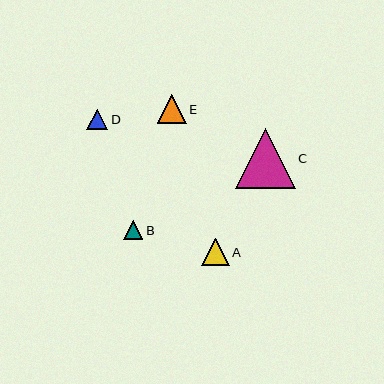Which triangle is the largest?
Triangle C is the largest with a size of approximately 60 pixels.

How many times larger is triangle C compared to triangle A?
Triangle C is approximately 2.1 times the size of triangle A.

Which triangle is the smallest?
Triangle B is the smallest with a size of approximately 19 pixels.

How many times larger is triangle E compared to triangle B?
Triangle E is approximately 1.5 times the size of triangle B.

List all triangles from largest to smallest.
From largest to smallest: C, E, A, D, B.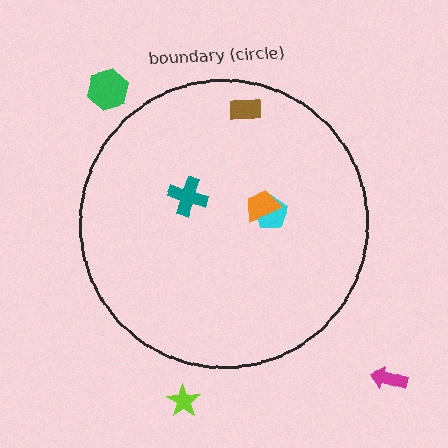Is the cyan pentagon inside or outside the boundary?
Inside.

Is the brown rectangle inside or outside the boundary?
Inside.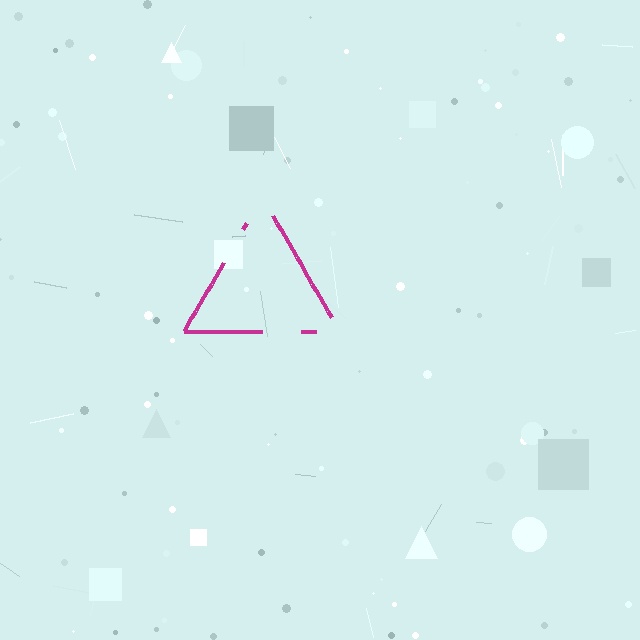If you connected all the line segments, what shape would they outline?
They would outline a triangle.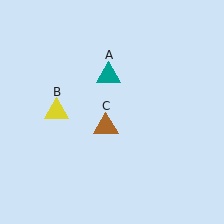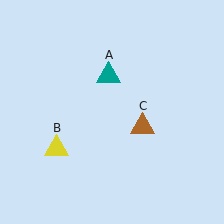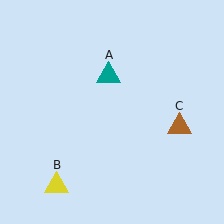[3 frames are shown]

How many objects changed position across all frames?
2 objects changed position: yellow triangle (object B), brown triangle (object C).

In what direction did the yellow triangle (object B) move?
The yellow triangle (object B) moved down.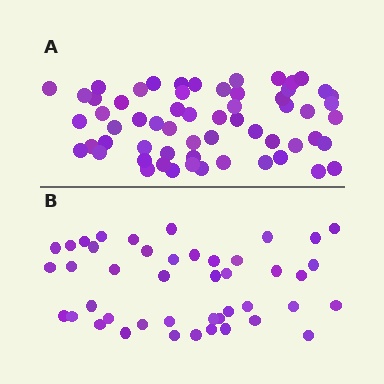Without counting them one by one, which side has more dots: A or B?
Region A (the top region) has more dots.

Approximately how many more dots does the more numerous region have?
Region A has approximately 15 more dots than region B.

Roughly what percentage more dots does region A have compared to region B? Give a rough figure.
About 35% more.